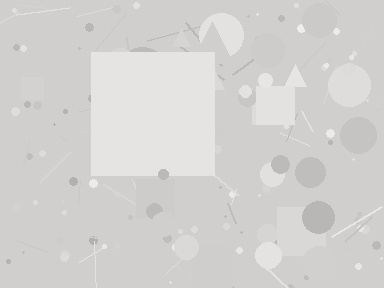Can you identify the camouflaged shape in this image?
The camouflaged shape is a square.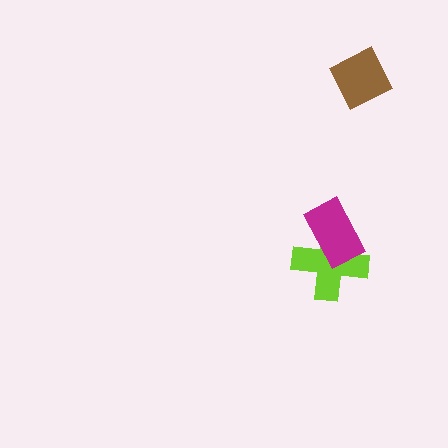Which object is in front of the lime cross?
The magenta rectangle is in front of the lime cross.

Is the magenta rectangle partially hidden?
No, no other shape covers it.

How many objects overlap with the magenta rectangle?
1 object overlaps with the magenta rectangle.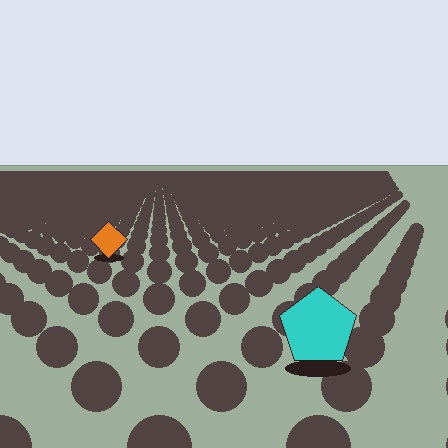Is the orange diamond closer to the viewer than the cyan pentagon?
No. The cyan pentagon is closer — you can tell from the texture gradient: the ground texture is coarser near it.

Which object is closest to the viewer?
The cyan pentagon is closest. The texture marks near it are larger and more spread out.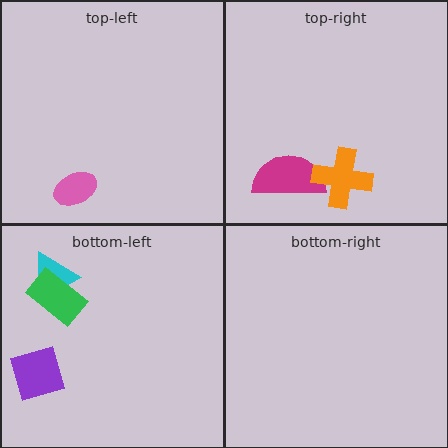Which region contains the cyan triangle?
The bottom-left region.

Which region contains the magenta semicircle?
The top-right region.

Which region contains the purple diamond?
The bottom-left region.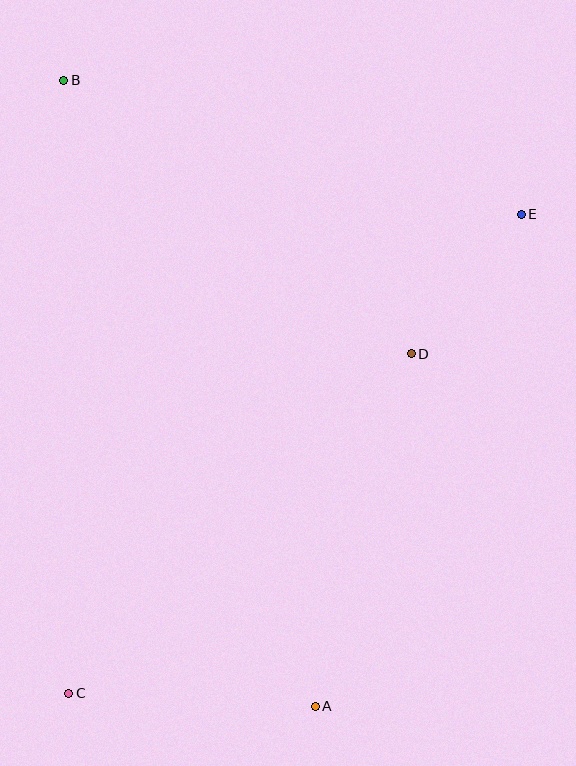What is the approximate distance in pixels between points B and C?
The distance between B and C is approximately 613 pixels.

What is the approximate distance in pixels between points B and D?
The distance between B and D is approximately 442 pixels.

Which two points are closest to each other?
Points D and E are closest to each other.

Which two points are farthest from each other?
Points A and B are farthest from each other.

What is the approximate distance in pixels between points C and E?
The distance between C and E is approximately 659 pixels.